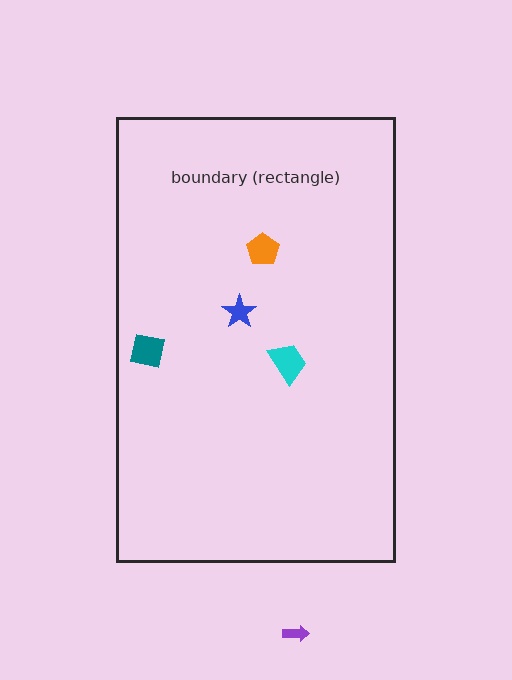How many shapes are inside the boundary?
4 inside, 1 outside.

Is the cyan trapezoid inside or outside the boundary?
Inside.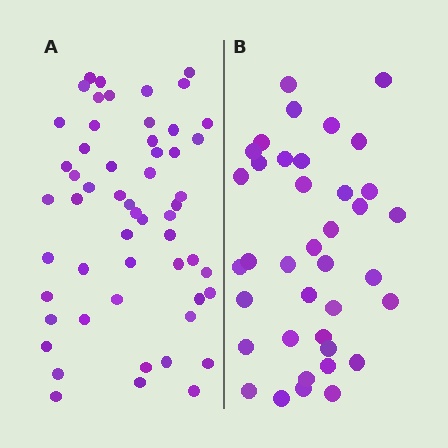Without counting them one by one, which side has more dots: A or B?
Region A (the left region) has more dots.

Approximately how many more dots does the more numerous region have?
Region A has approximately 15 more dots than region B.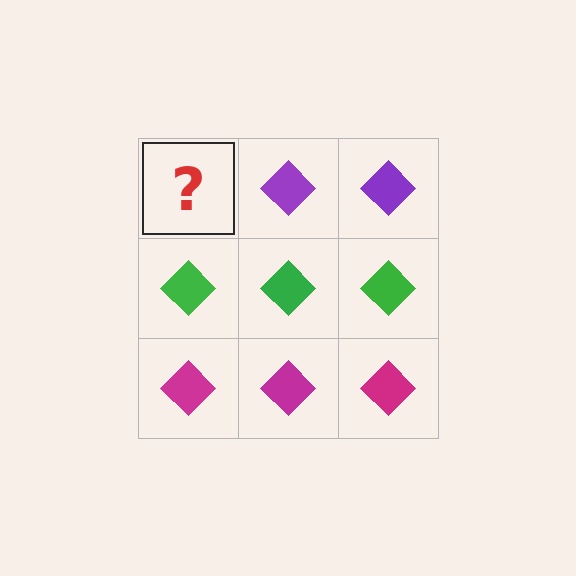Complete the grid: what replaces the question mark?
The question mark should be replaced with a purple diamond.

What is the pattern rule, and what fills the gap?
The rule is that each row has a consistent color. The gap should be filled with a purple diamond.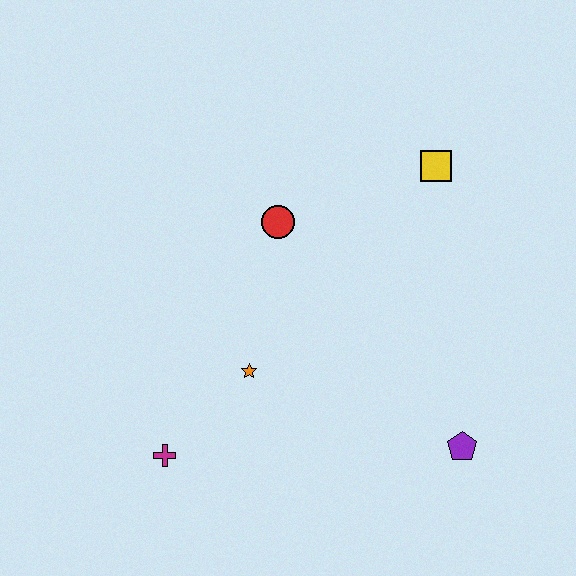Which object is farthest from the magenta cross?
The yellow square is farthest from the magenta cross.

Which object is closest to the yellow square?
The red circle is closest to the yellow square.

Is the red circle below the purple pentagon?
No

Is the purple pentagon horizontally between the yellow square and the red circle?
No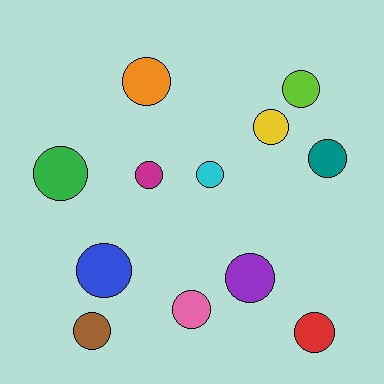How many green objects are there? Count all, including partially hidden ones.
There is 1 green object.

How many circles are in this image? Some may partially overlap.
There are 12 circles.